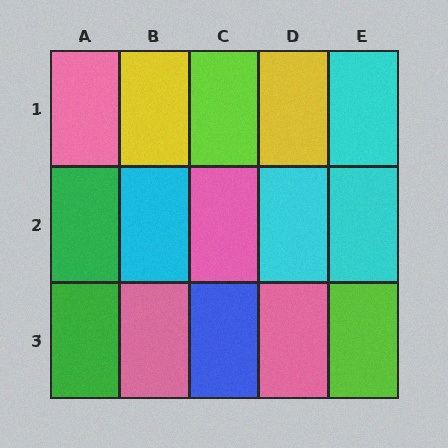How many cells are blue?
1 cell is blue.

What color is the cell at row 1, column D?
Yellow.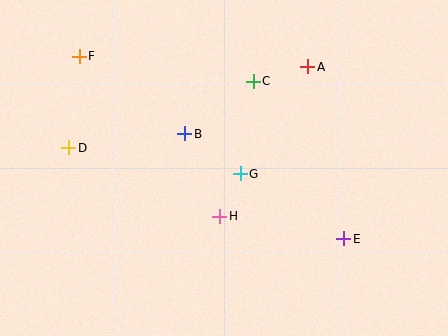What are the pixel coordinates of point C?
Point C is at (253, 81).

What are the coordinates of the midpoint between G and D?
The midpoint between G and D is at (154, 161).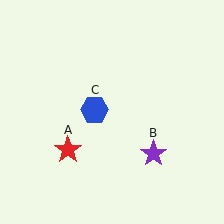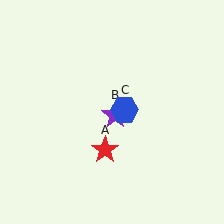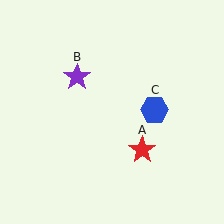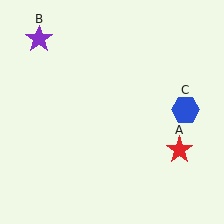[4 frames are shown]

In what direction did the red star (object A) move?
The red star (object A) moved right.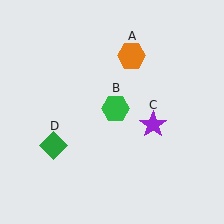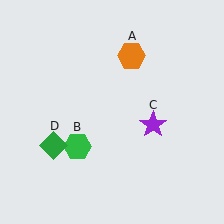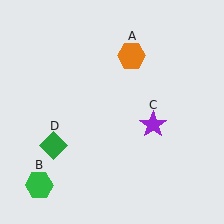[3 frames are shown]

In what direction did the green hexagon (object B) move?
The green hexagon (object B) moved down and to the left.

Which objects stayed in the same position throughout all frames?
Orange hexagon (object A) and purple star (object C) and green diamond (object D) remained stationary.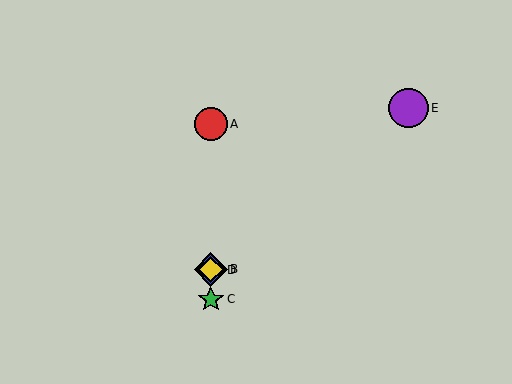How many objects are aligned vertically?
4 objects (A, B, C, D) are aligned vertically.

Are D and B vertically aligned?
Yes, both are at x≈211.